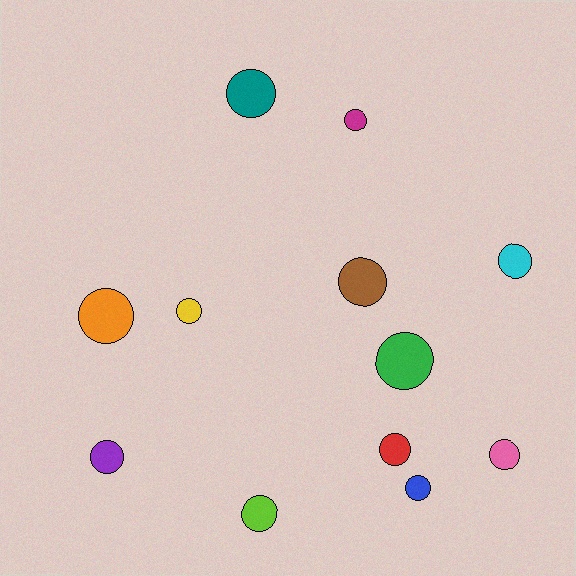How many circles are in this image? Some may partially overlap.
There are 12 circles.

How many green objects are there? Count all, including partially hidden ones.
There is 1 green object.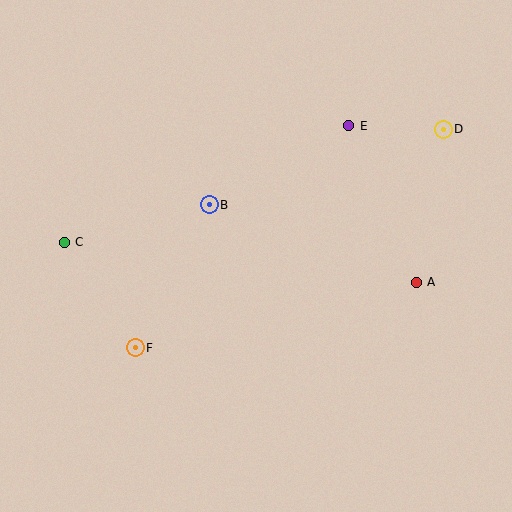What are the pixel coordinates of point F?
Point F is at (135, 348).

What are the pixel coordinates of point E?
Point E is at (349, 126).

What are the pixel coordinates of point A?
Point A is at (416, 282).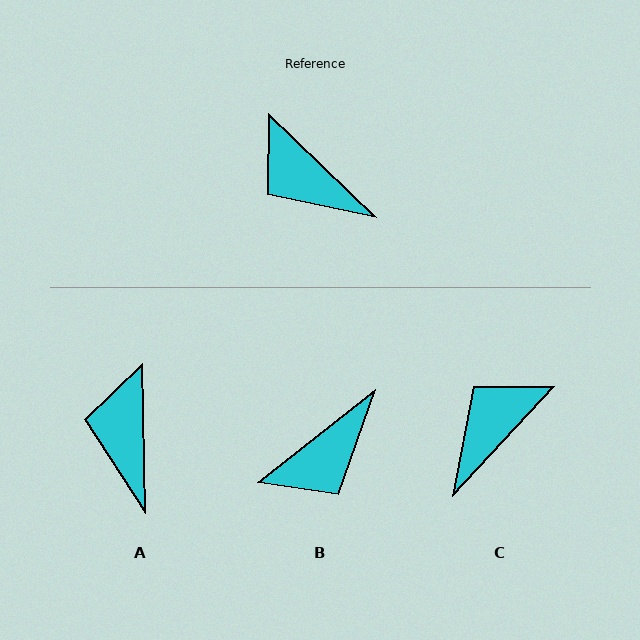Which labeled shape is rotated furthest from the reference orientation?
C, about 89 degrees away.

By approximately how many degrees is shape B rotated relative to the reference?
Approximately 82 degrees counter-clockwise.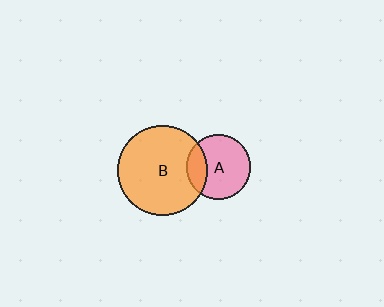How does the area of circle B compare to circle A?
Approximately 1.9 times.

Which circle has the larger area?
Circle B (orange).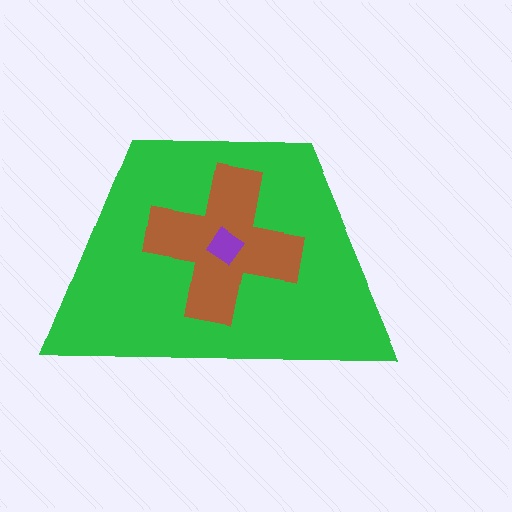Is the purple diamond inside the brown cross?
Yes.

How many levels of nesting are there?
3.